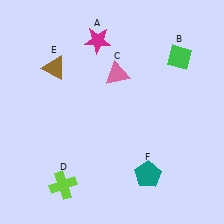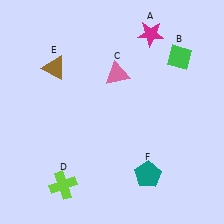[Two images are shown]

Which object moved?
The magenta star (A) moved right.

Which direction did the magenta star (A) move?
The magenta star (A) moved right.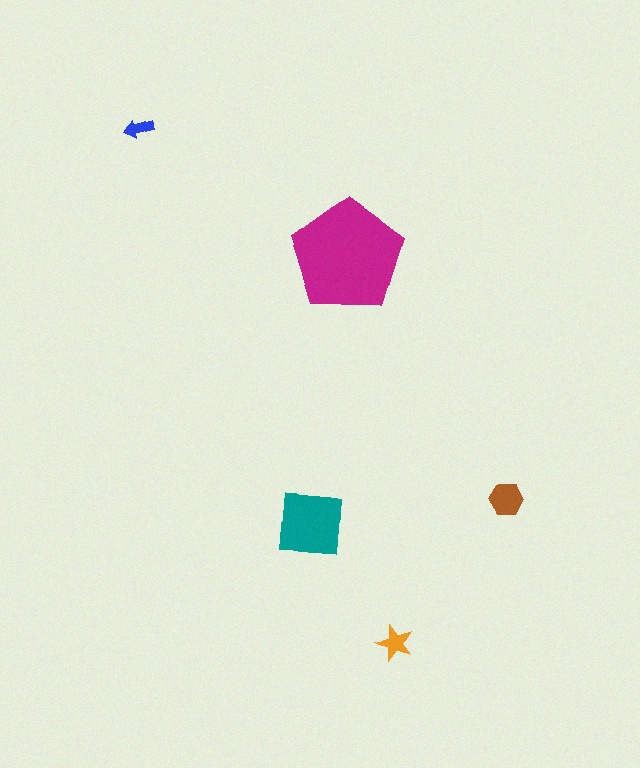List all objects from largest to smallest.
The magenta pentagon, the teal square, the brown hexagon, the orange star, the blue arrow.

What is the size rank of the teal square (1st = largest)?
2nd.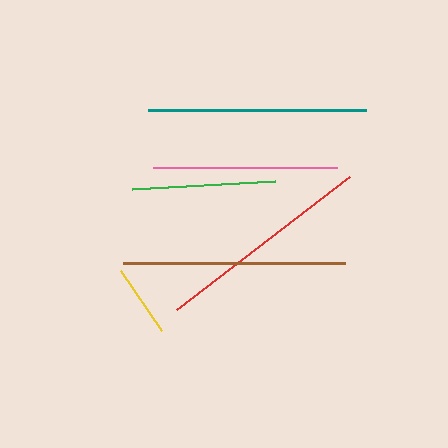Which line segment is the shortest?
The yellow line is the shortest at approximately 73 pixels.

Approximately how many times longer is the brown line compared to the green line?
The brown line is approximately 1.5 times the length of the green line.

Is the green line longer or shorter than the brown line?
The brown line is longer than the green line.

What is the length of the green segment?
The green segment is approximately 143 pixels long.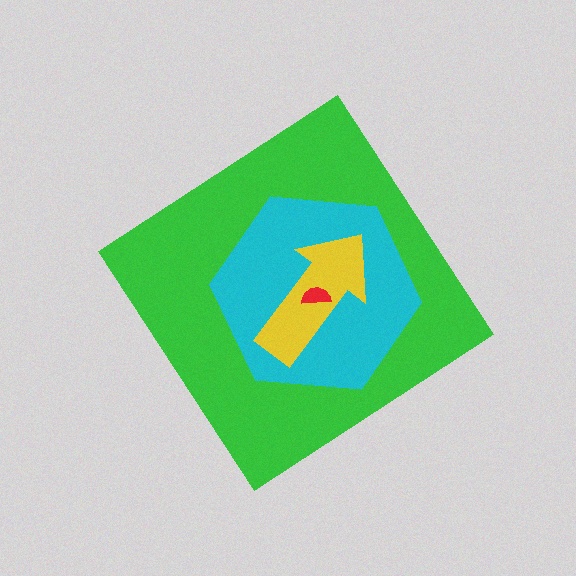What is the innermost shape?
The red semicircle.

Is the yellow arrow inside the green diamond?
Yes.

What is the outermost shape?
The green diamond.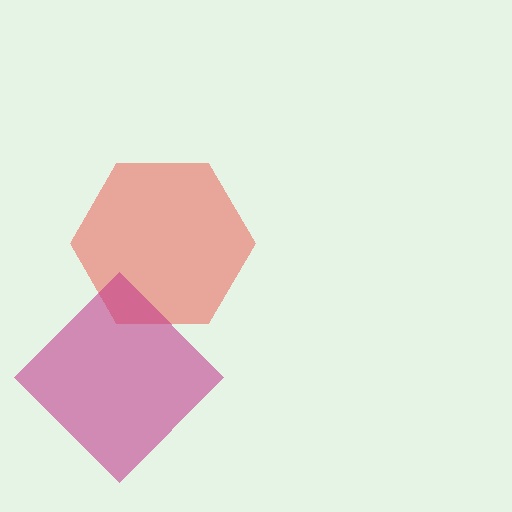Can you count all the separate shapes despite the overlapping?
Yes, there are 2 separate shapes.